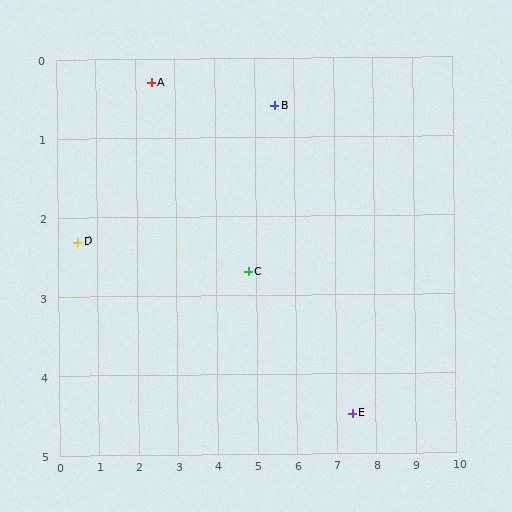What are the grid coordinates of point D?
Point D is at approximately (0.5, 2.3).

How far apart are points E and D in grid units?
Points E and D are about 7.2 grid units apart.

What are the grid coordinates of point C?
Point C is at approximately (4.8, 2.7).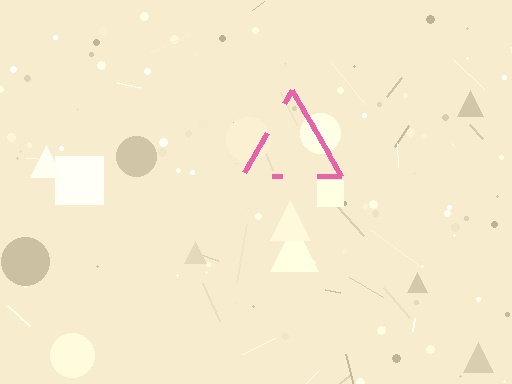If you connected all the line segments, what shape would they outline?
They would outline a triangle.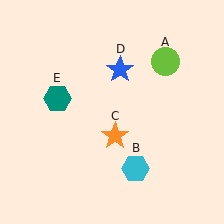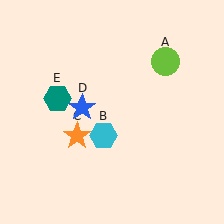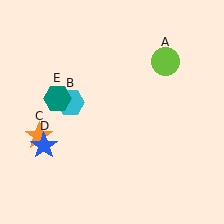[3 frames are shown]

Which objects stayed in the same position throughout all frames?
Lime circle (object A) and teal hexagon (object E) remained stationary.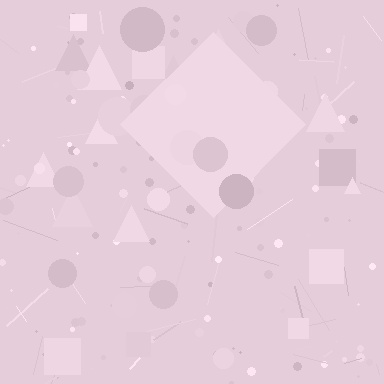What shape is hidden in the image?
A diamond is hidden in the image.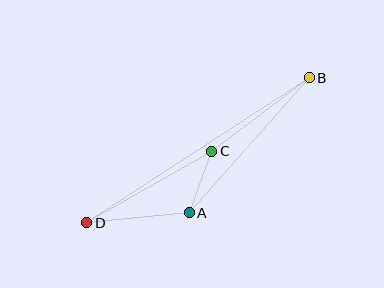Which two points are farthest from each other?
Points B and D are farthest from each other.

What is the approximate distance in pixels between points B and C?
The distance between B and C is approximately 122 pixels.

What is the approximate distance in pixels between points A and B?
The distance between A and B is approximately 181 pixels.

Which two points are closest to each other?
Points A and C are closest to each other.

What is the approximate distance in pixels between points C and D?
The distance between C and D is approximately 144 pixels.